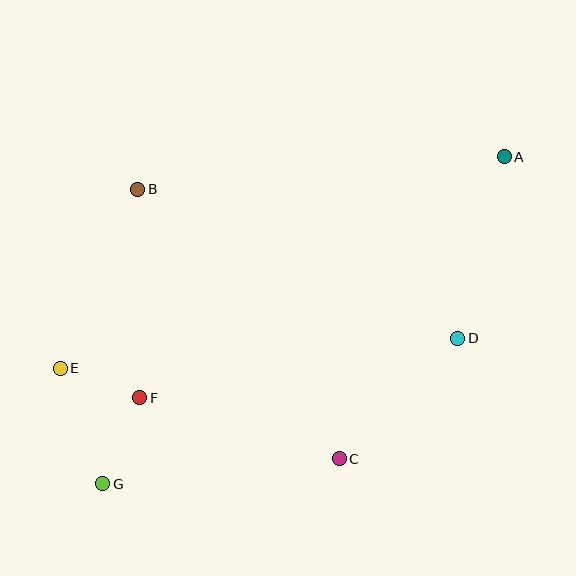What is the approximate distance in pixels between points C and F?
The distance between C and F is approximately 208 pixels.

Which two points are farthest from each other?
Points A and G are farthest from each other.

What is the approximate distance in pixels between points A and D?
The distance between A and D is approximately 187 pixels.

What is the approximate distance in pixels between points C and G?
The distance between C and G is approximately 238 pixels.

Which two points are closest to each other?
Points E and F are closest to each other.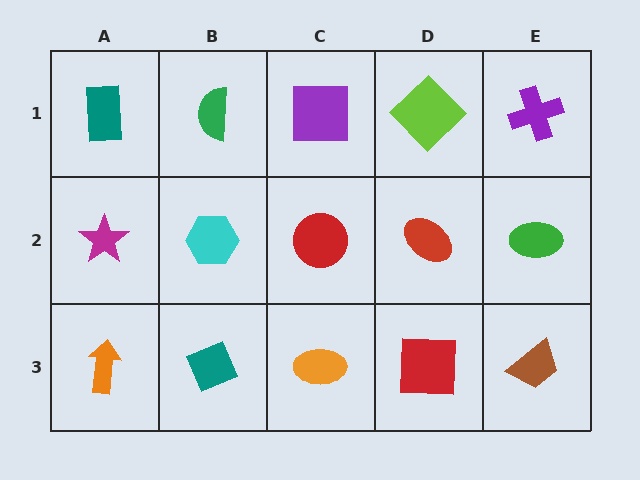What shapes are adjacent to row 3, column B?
A cyan hexagon (row 2, column B), an orange arrow (row 3, column A), an orange ellipse (row 3, column C).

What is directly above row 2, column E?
A purple cross.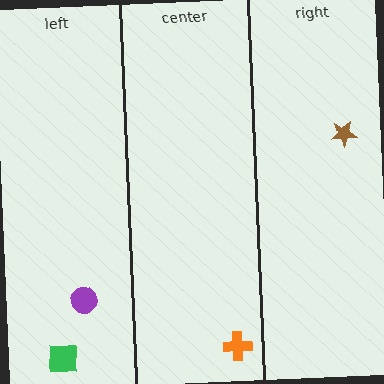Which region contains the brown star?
The right region.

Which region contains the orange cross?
The center region.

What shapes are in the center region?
The orange cross.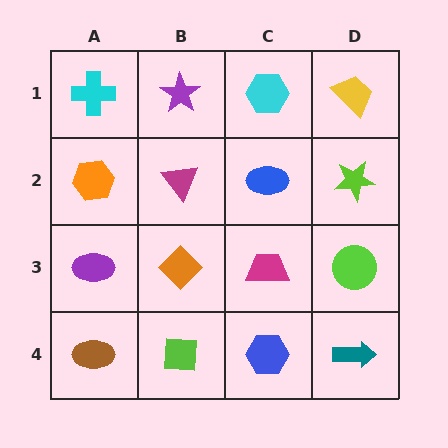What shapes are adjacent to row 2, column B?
A purple star (row 1, column B), an orange diamond (row 3, column B), an orange hexagon (row 2, column A), a blue ellipse (row 2, column C).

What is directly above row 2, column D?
A yellow trapezoid.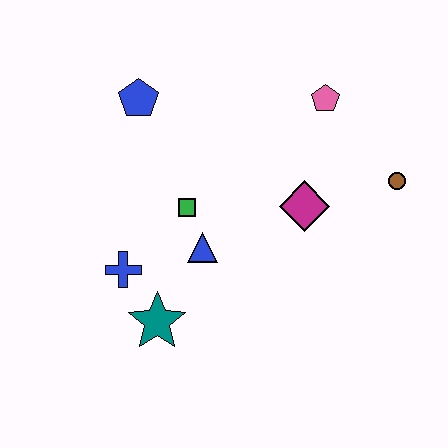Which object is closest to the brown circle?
The magenta diamond is closest to the brown circle.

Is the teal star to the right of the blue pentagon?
Yes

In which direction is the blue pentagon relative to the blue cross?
The blue pentagon is above the blue cross.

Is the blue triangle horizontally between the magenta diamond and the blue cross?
Yes